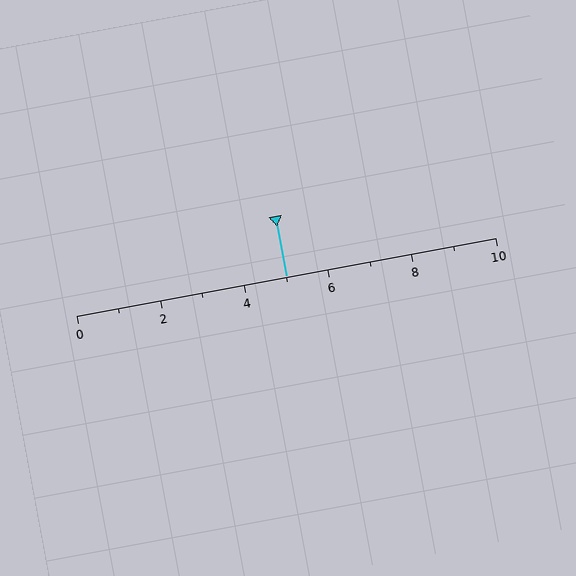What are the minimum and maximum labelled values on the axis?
The axis runs from 0 to 10.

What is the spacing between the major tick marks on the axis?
The major ticks are spaced 2 apart.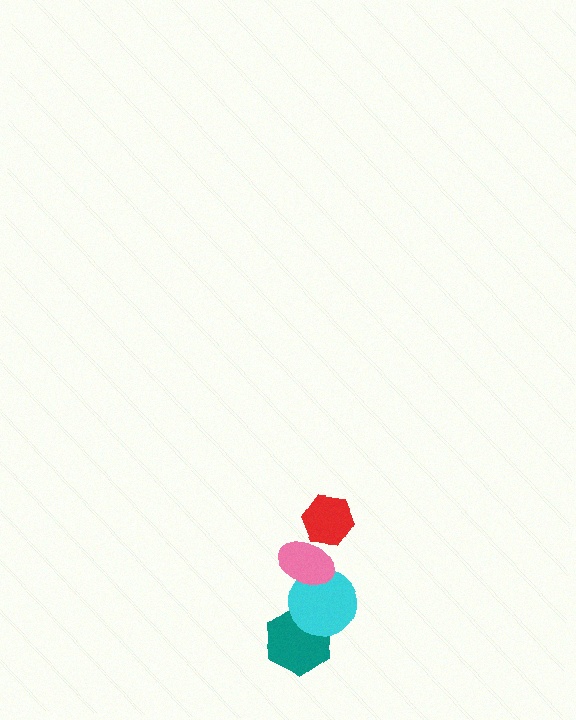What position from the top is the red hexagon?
The red hexagon is 1st from the top.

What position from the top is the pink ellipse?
The pink ellipse is 2nd from the top.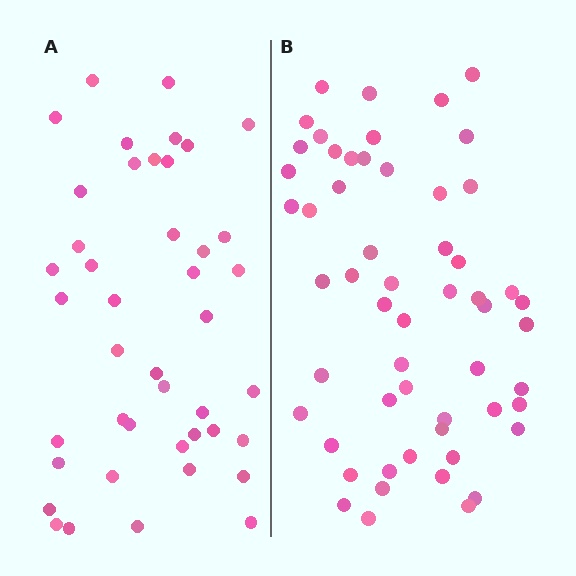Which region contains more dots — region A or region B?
Region B (the right region) has more dots.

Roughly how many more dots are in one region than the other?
Region B has approximately 15 more dots than region A.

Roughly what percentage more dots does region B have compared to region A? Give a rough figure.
About 30% more.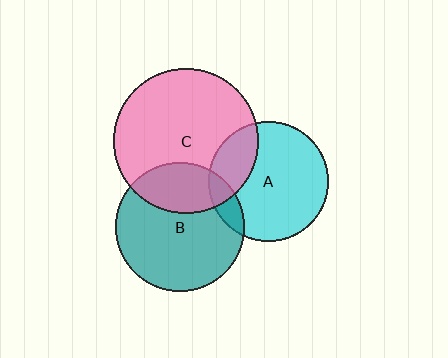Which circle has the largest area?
Circle C (pink).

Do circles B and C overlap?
Yes.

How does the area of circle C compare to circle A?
Approximately 1.5 times.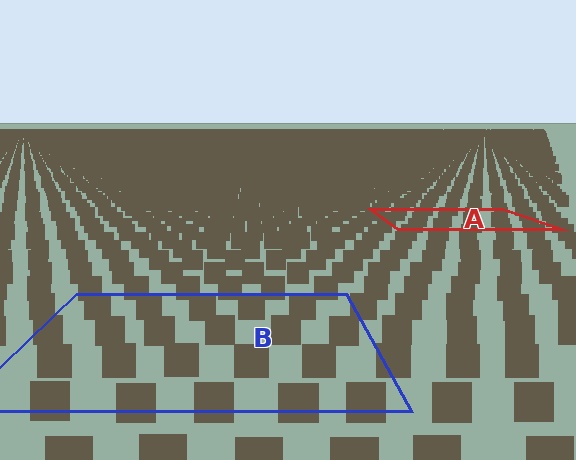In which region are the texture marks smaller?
The texture marks are smaller in region A, because it is farther away.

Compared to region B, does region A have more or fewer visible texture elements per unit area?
Region A has more texture elements per unit area — they are packed more densely because it is farther away.